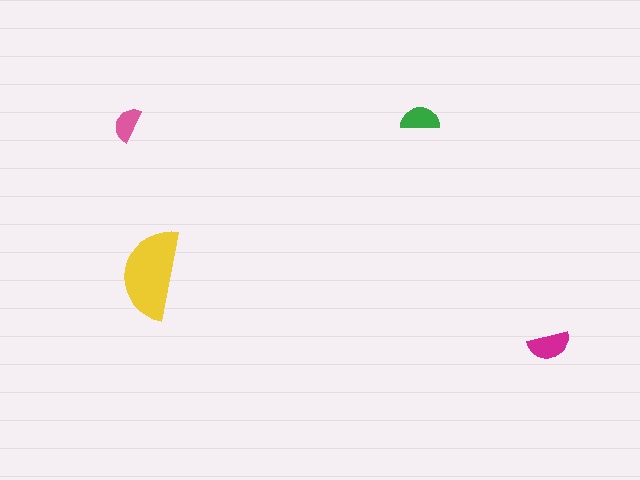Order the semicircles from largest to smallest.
the yellow one, the magenta one, the green one, the pink one.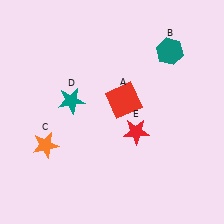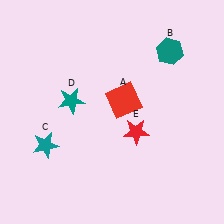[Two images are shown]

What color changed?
The star (C) changed from orange in Image 1 to teal in Image 2.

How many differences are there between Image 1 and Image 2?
There is 1 difference between the two images.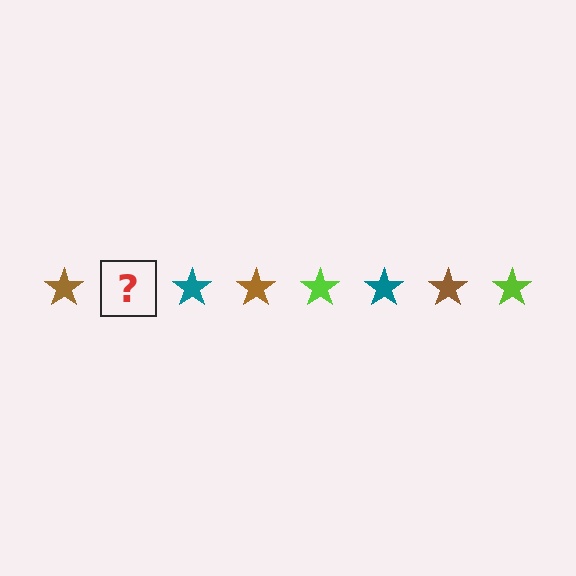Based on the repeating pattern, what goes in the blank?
The blank should be a lime star.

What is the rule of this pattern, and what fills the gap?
The rule is that the pattern cycles through brown, lime, teal stars. The gap should be filled with a lime star.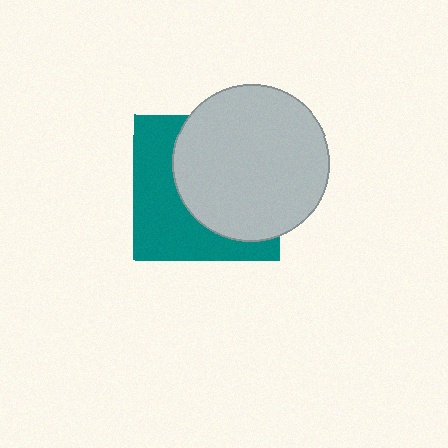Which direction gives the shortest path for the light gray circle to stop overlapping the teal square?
Moving right gives the shortest separation.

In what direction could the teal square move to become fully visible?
The teal square could move left. That would shift it out from behind the light gray circle entirely.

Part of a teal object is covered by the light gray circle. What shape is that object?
It is a square.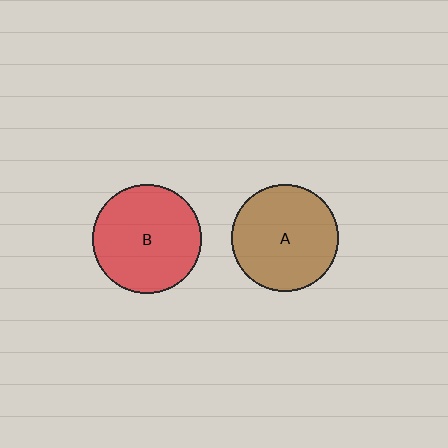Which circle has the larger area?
Circle B (red).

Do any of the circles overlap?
No, none of the circles overlap.